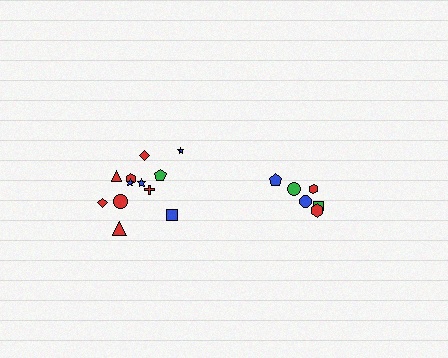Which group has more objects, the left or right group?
The left group.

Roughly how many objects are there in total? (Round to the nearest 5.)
Roughly 20 objects in total.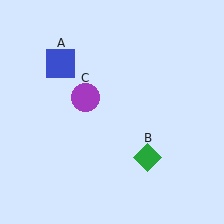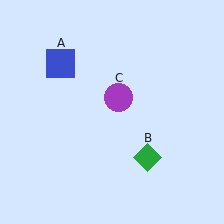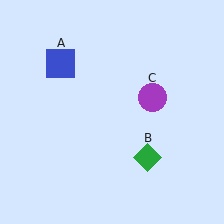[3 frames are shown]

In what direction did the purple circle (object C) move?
The purple circle (object C) moved right.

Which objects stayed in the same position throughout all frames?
Blue square (object A) and green diamond (object B) remained stationary.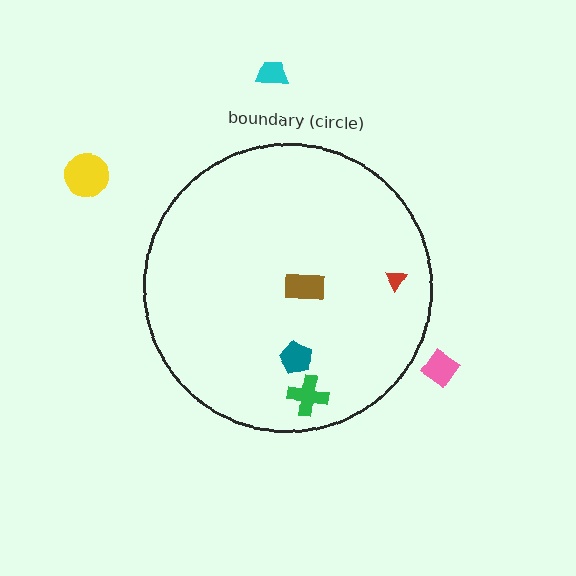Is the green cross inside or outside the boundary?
Inside.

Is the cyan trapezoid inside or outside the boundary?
Outside.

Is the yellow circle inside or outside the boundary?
Outside.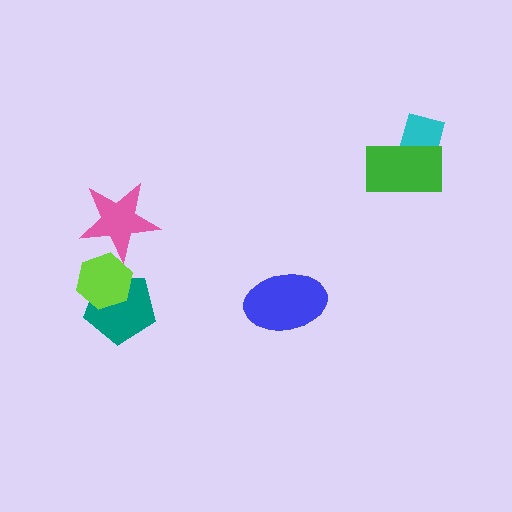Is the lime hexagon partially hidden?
Yes, it is partially covered by another shape.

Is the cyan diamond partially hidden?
Yes, it is partially covered by another shape.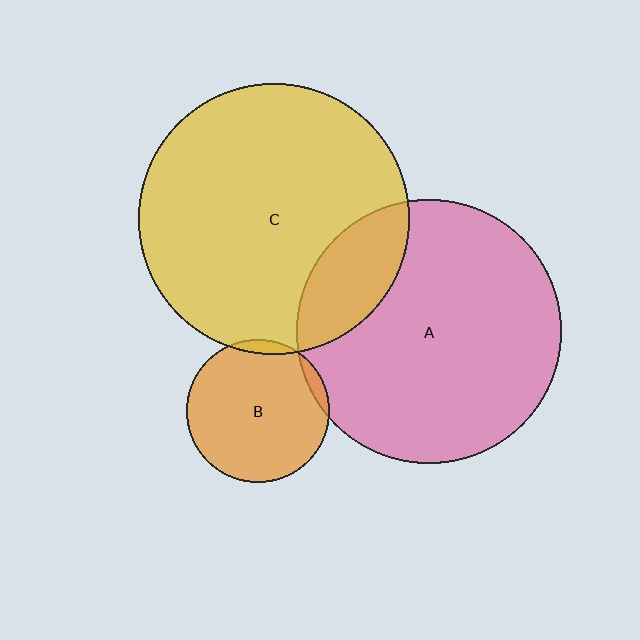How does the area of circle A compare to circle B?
Approximately 3.4 times.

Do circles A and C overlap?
Yes.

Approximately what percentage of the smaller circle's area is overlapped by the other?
Approximately 20%.